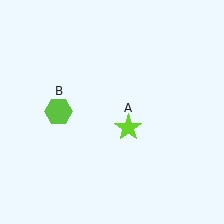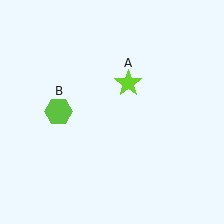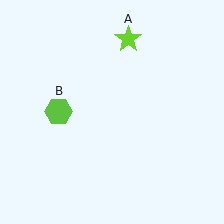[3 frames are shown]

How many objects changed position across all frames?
1 object changed position: lime star (object A).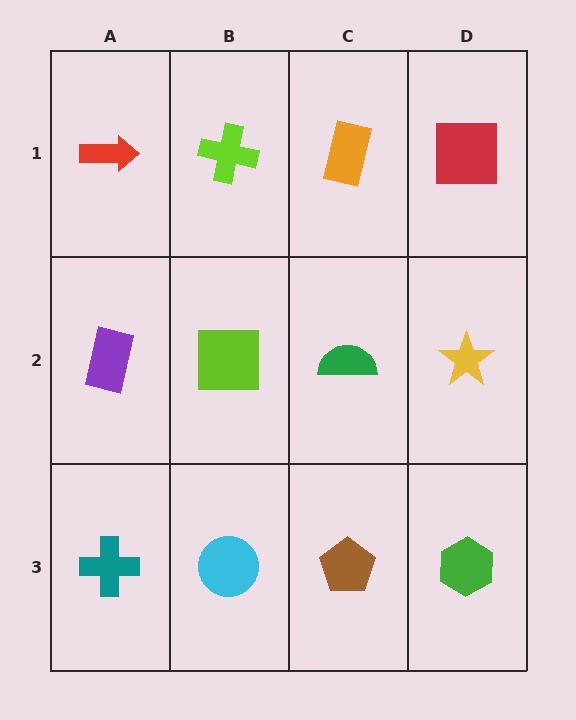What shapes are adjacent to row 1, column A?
A purple rectangle (row 2, column A), a lime cross (row 1, column B).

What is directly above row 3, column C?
A green semicircle.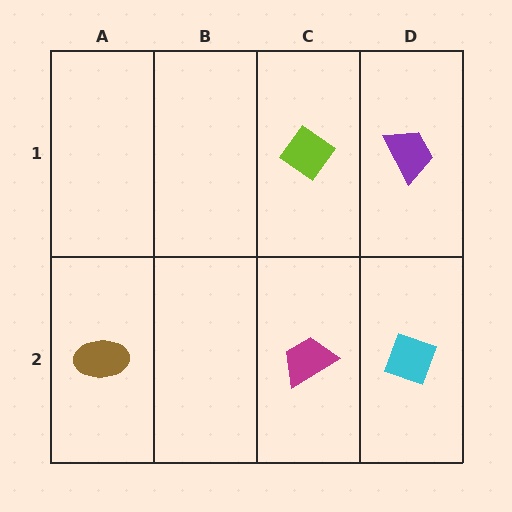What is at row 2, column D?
A cyan diamond.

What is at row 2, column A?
A brown ellipse.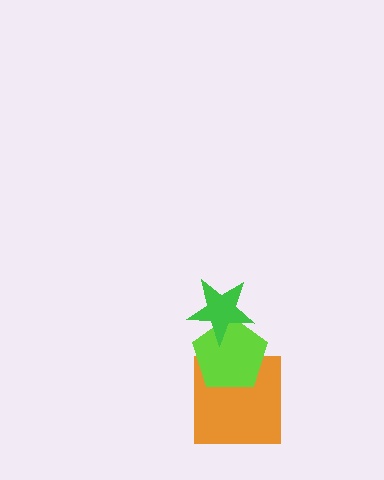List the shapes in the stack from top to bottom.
From top to bottom: the green star, the lime pentagon, the orange square.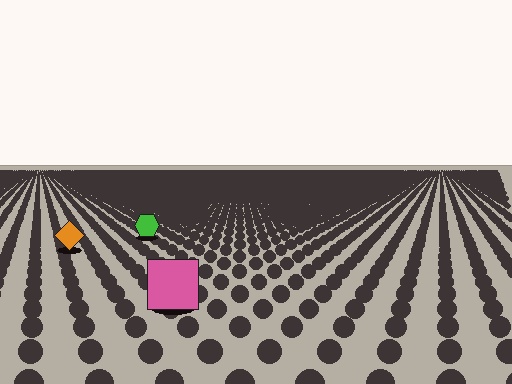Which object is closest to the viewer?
The pink square is closest. The texture marks near it are larger and more spread out.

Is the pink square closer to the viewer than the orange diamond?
Yes. The pink square is closer — you can tell from the texture gradient: the ground texture is coarser near it.